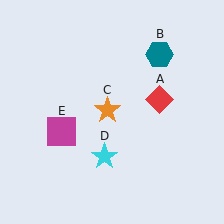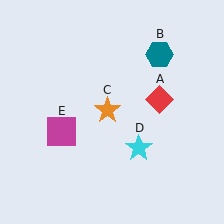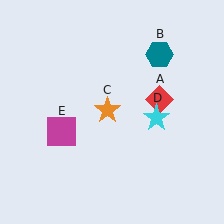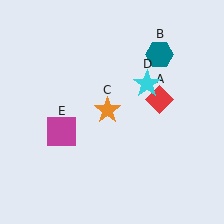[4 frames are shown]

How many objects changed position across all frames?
1 object changed position: cyan star (object D).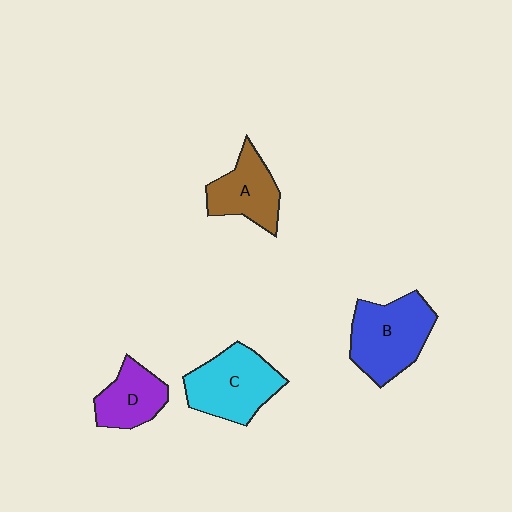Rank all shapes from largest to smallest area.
From largest to smallest: B (blue), C (cyan), A (brown), D (purple).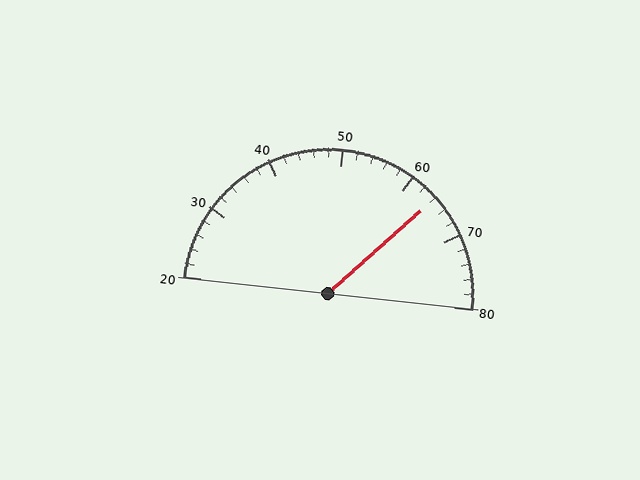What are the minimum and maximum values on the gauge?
The gauge ranges from 20 to 80.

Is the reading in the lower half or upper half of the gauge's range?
The reading is in the upper half of the range (20 to 80).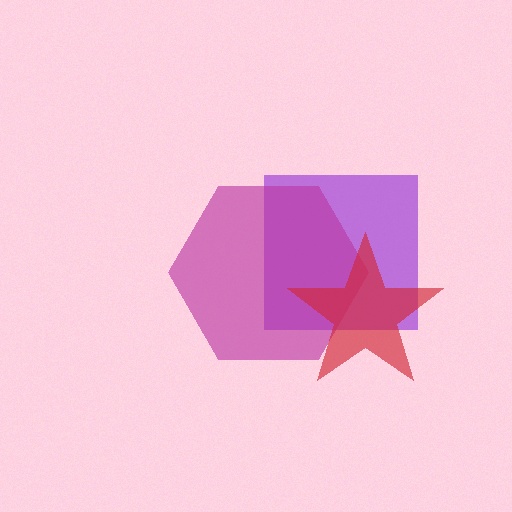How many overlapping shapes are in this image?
There are 3 overlapping shapes in the image.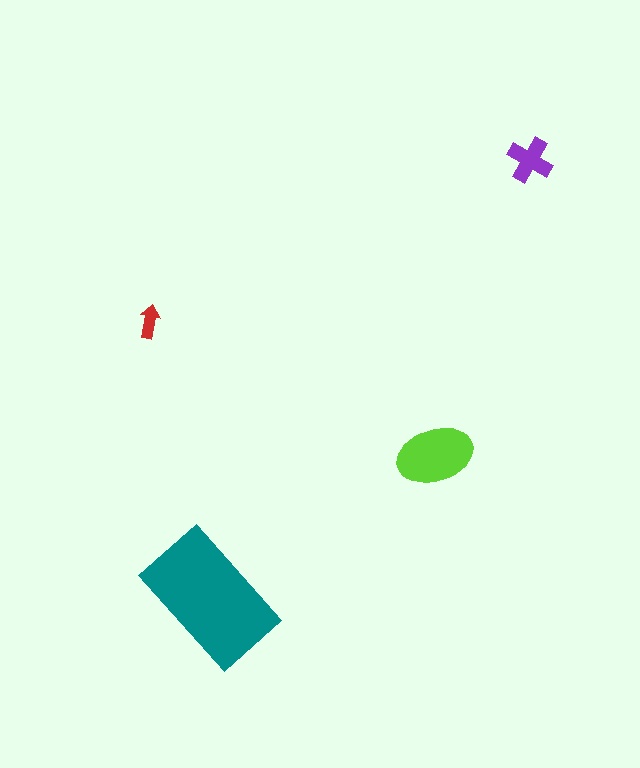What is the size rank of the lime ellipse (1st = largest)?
2nd.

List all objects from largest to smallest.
The teal rectangle, the lime ellipse, the purple cross, the red arrow.